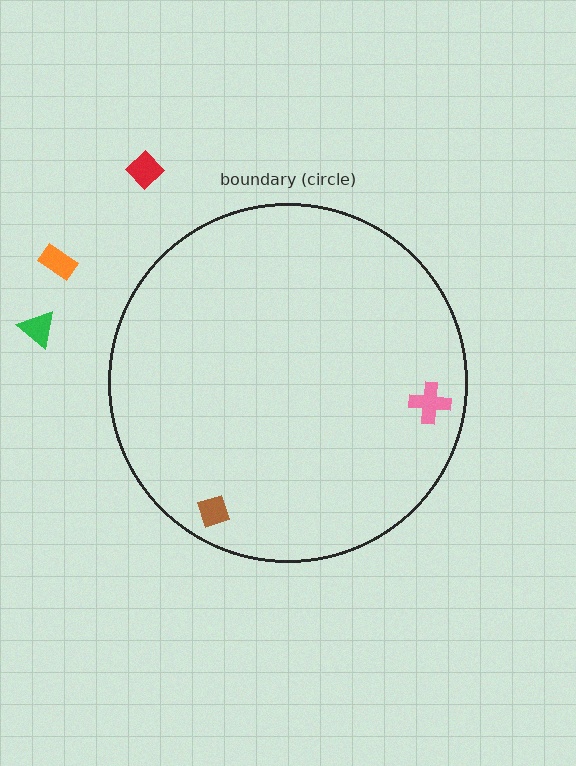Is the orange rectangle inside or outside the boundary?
Outside.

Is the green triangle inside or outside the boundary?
Outside.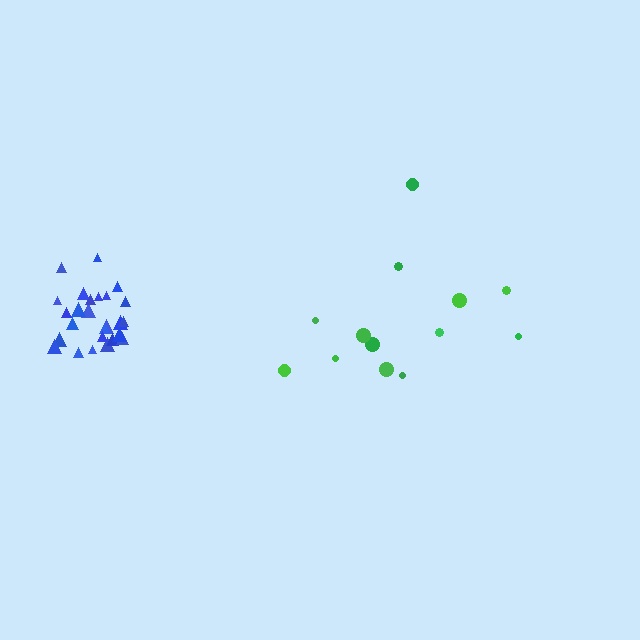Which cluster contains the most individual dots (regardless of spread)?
Blue (26).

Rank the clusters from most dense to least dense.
blue, green.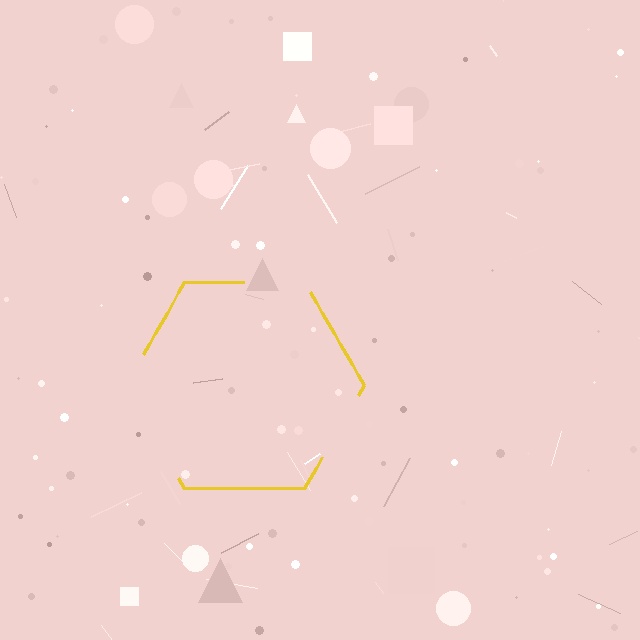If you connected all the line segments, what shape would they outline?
They would outline a hexagon.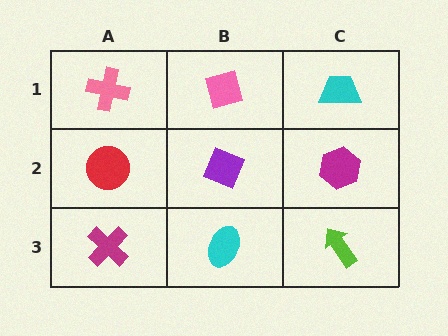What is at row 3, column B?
A cyan ellipse.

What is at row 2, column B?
A purple diamond.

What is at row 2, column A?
A red circle.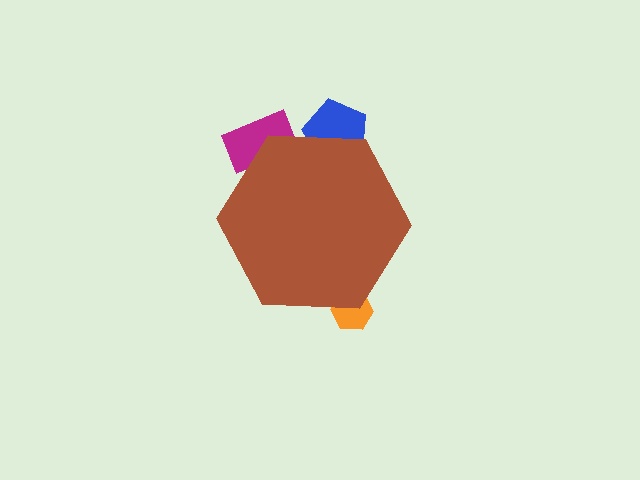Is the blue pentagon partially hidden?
Yes, the blue pentagon is partially hidden behind the brown hexagon.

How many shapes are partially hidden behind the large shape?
3 shapes are partially hidden.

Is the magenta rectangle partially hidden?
Yes, the magenta rectangle is partially hidden behind the brown hexagon.